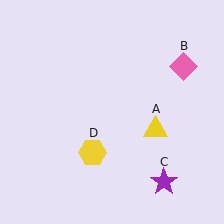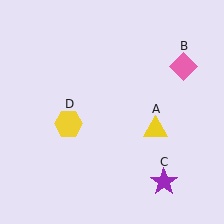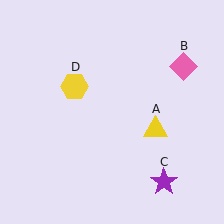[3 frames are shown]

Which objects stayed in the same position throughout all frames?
Yellow triangle (object A) and pink diamond (object B) and purple star (object C) remained stationary.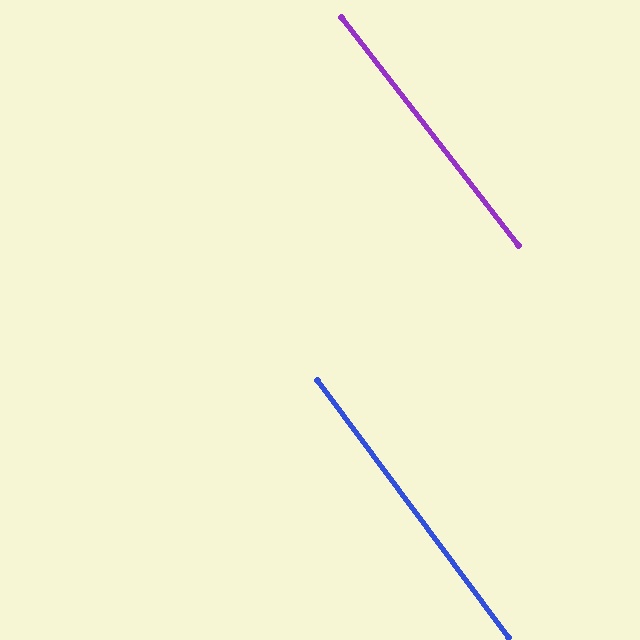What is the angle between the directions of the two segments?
Approximately 1 degree.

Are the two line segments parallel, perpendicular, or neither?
Parallel — their directions differ by only 1.1°.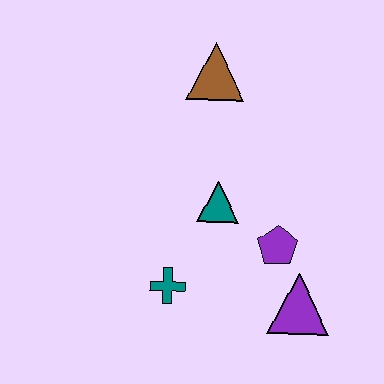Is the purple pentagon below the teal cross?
No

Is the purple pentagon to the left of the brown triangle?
No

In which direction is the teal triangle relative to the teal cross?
The teal triangle is above the teal cross.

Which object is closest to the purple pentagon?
The purple triangle is closest to the purple pentagon.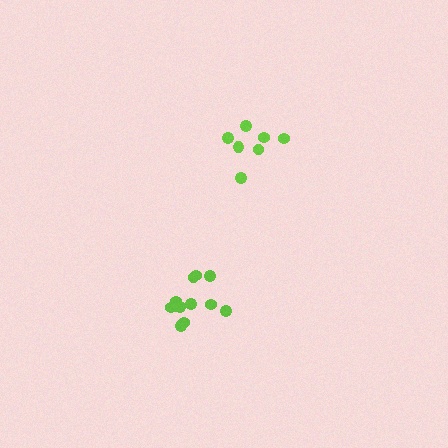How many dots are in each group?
Group 1: 12 dots, Group 2: 7 dots (19 total).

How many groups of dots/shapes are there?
There are 2 groups.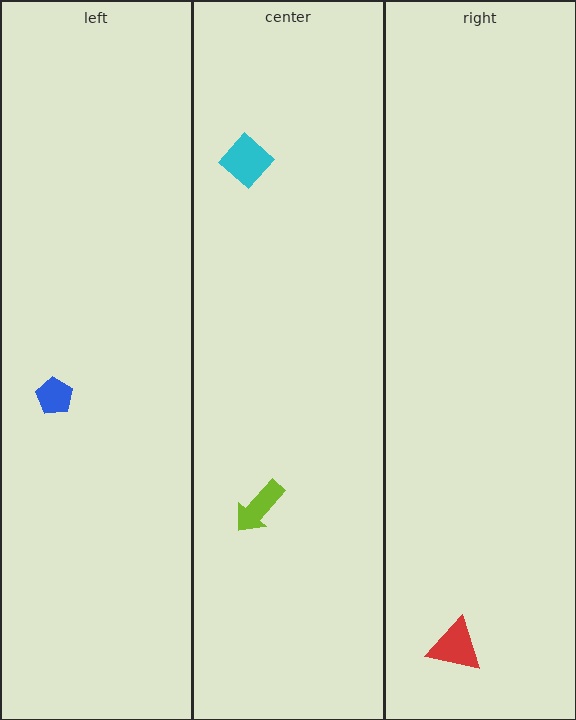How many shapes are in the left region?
1.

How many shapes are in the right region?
1.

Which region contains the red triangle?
The right region.